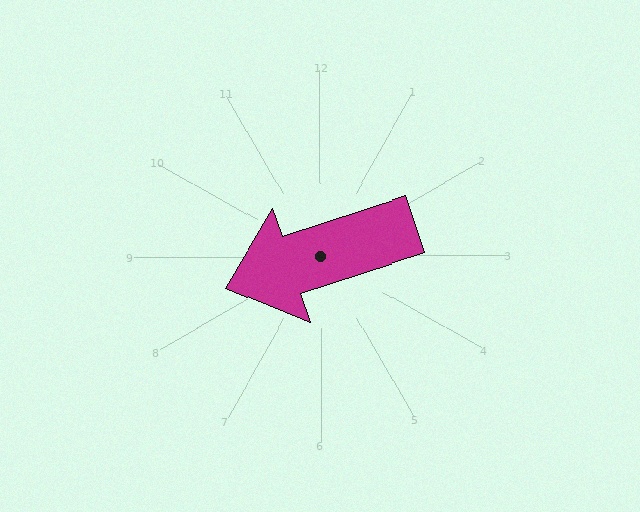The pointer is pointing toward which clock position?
Roughly 8 o'clock.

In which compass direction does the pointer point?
West.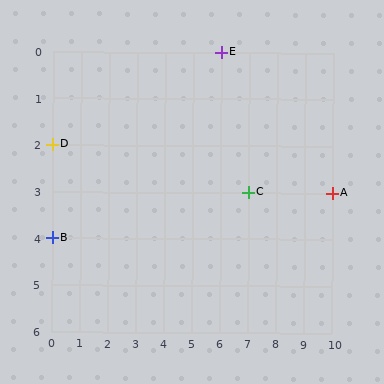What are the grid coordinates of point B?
Point B is at grid coordinates (0, 4).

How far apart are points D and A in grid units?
Points D and A are 10 columns and 1 row apart (about 10.0 grid units diagonally).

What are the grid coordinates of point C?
Point C is at grid coordinates (7, 3).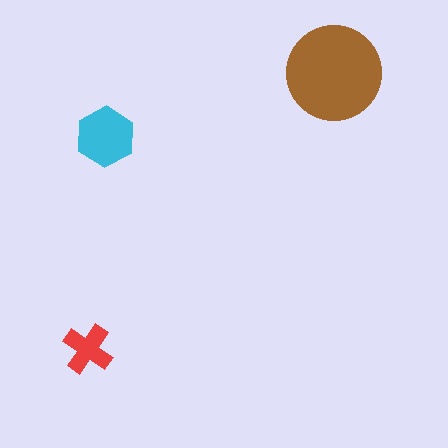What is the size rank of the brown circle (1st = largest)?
1st.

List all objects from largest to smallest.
The brown circle, the cyan hexagon, the red cross.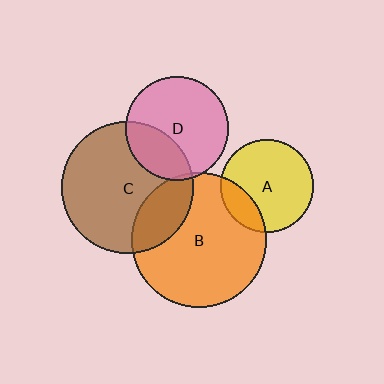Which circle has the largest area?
Circle B (orange).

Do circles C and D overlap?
Yes.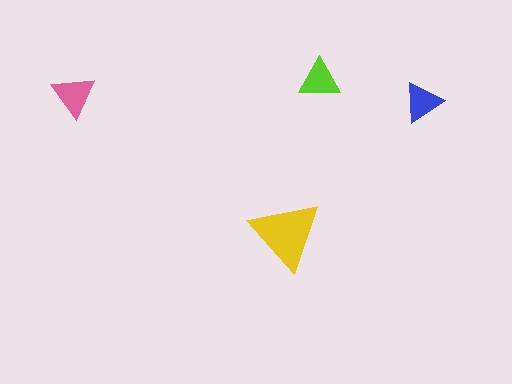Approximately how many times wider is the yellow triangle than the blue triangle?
About 2 times wider.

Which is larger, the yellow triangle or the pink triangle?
The yellow one.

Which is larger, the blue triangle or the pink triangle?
The pink one.